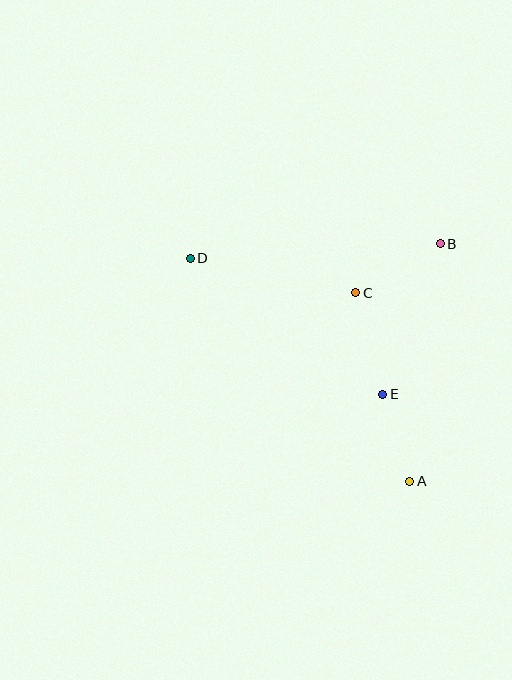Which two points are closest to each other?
Points A and E are closest to each other.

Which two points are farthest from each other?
Points A and D are farthest from each other.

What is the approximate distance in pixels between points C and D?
The distance between C and D is approximately 169 pixels.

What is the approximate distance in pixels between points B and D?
The distance between B and D is approximately 251 pixels.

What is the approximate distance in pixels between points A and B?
The distance between A and B is approximately 239 pixels.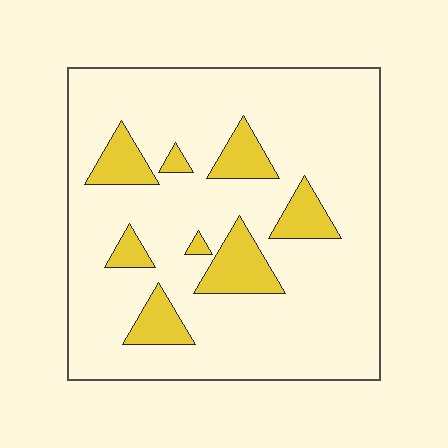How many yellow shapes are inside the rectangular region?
8.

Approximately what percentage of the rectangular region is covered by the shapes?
Approximately 15%.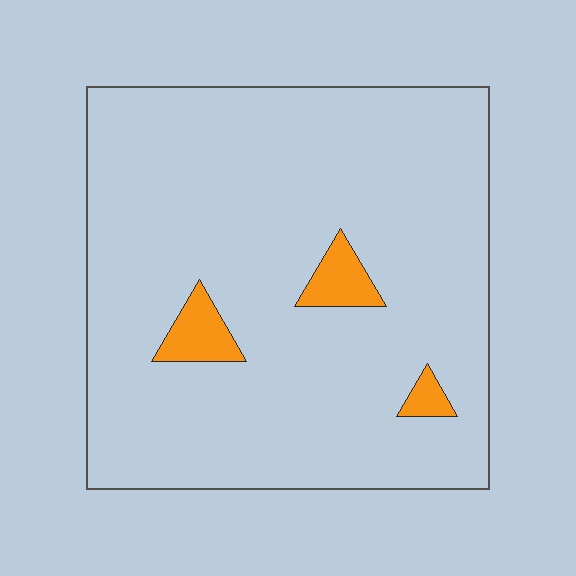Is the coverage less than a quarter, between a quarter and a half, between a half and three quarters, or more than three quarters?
Less than a quarter.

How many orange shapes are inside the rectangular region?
3.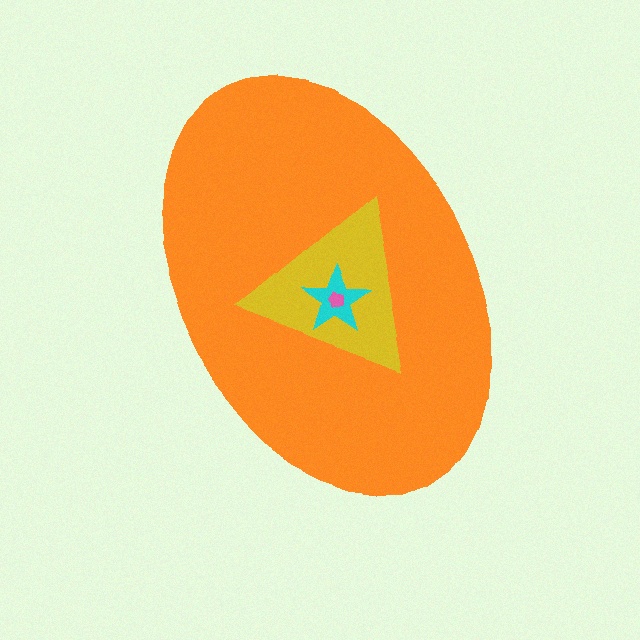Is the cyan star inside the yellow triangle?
Yes.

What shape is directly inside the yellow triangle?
The cyan star.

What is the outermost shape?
The orange ellipse.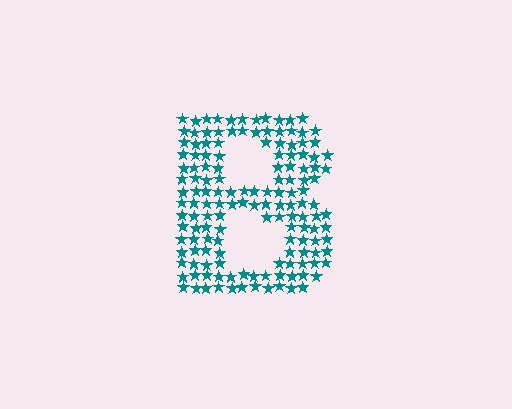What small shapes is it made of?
It is made of small stars.